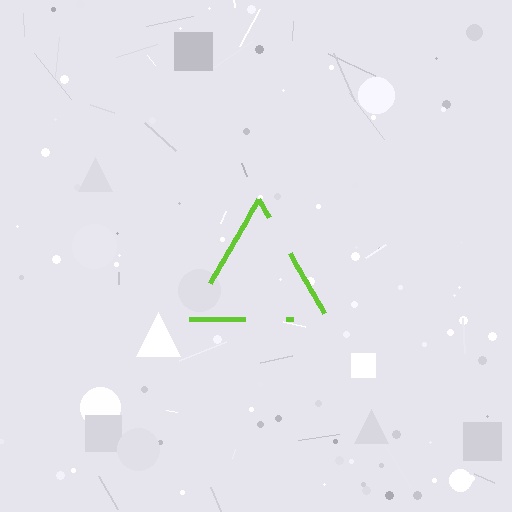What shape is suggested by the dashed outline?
The dashed outline suggests a triangle.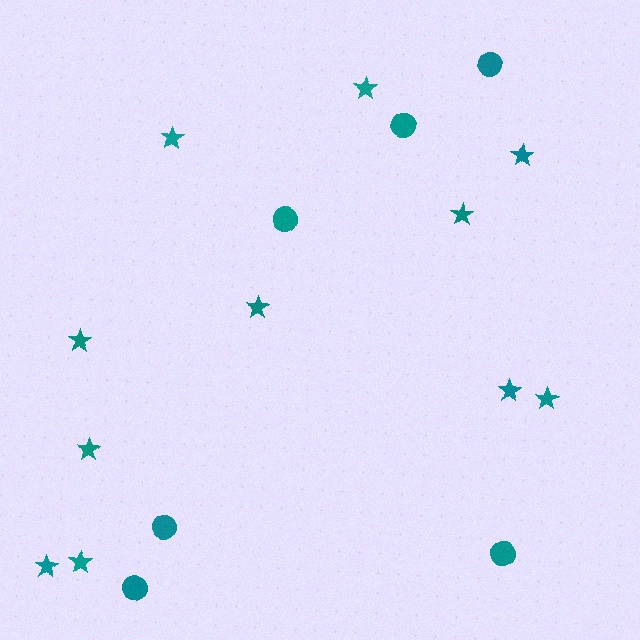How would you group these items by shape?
There are 2 groups: one group of circles (6) and one group of stars (11).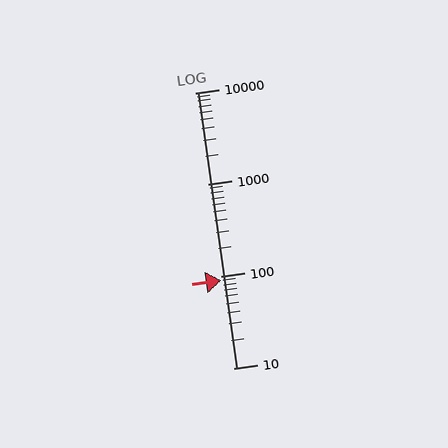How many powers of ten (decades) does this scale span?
The scale spans 3 decades, from 10 to 10000.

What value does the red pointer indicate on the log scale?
The pointer indicates approximately 91.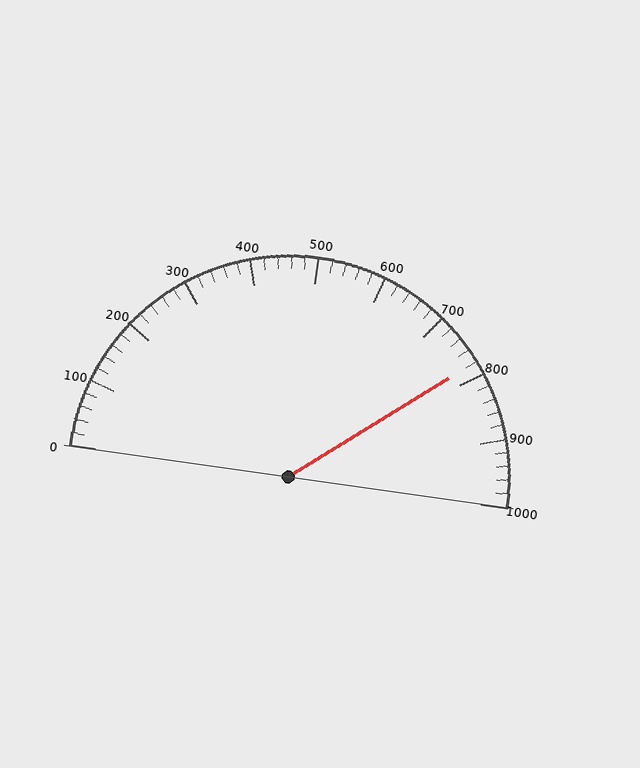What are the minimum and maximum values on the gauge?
The gauge ranges from 0 to 1000.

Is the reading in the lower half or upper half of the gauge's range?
The reading is in the upper half of the range (0 to 1000).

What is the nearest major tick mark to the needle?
The nearest major tick mark is 800.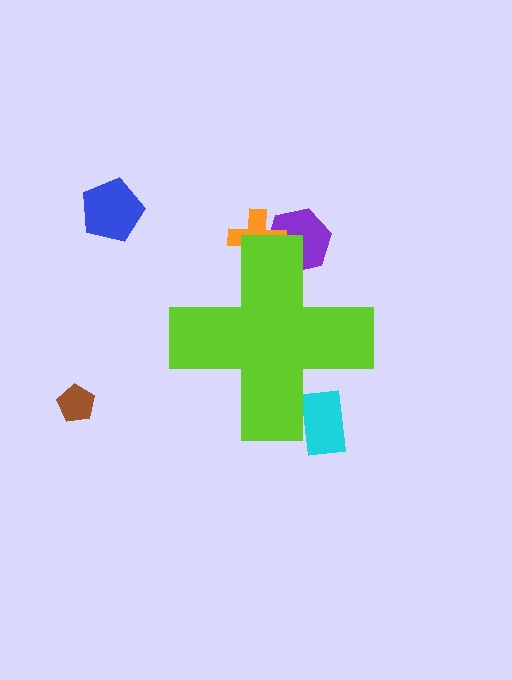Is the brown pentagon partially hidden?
No, the brown pentagon is fully visible.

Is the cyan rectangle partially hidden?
Yes, the cyan rectangle is partially hidden behind the lime cross.